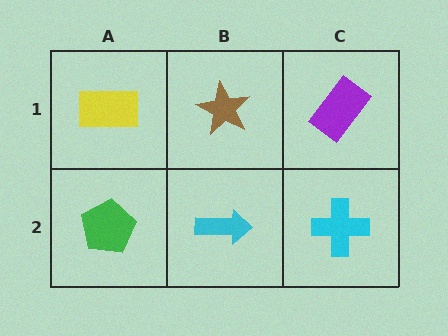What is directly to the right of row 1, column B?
A purple rectangle.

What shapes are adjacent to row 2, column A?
A yellow rectangle (row 1, column A), a cyan arrow (row 2, column B).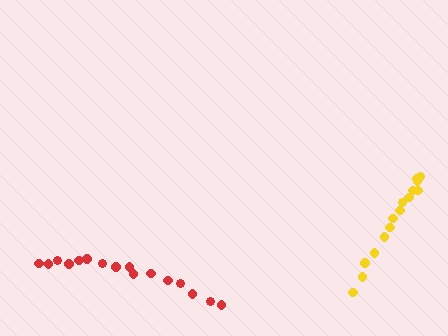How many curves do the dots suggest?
There are 2 distinct paths.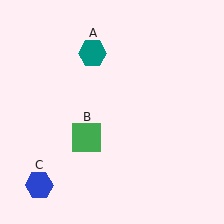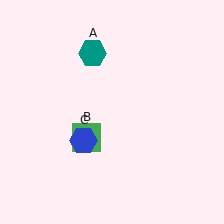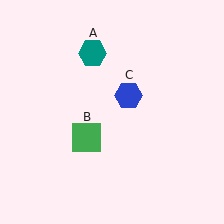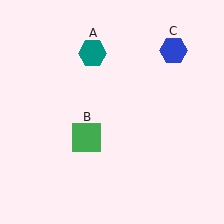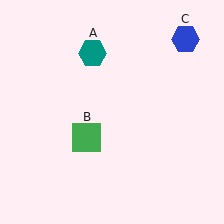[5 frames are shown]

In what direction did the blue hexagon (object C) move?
The blue hexagon (object C) moved up and to the right.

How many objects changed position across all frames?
1 object changed position: blue hexagon (object C).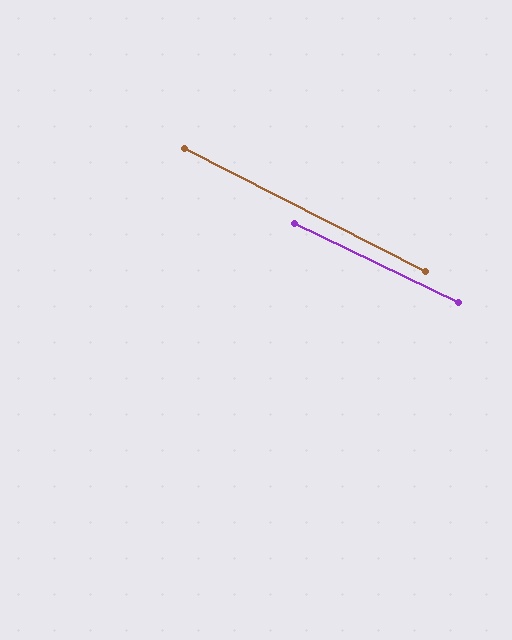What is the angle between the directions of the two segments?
Approximately 1 degree.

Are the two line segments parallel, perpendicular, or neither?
Parallel — their directions differ by only 1.3°.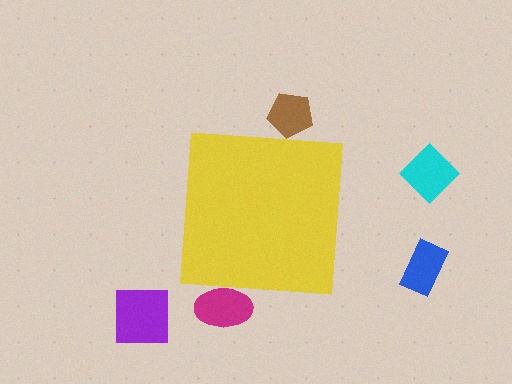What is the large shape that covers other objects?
A yellow square.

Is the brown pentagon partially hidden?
Yes, the brown pentagon is partially hidden behind the yellow square.